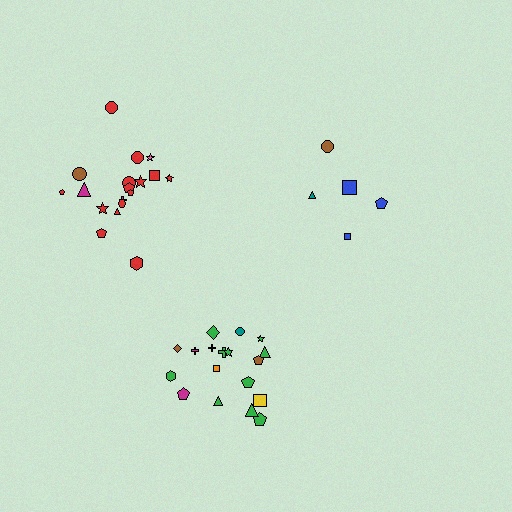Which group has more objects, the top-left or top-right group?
The top-left group.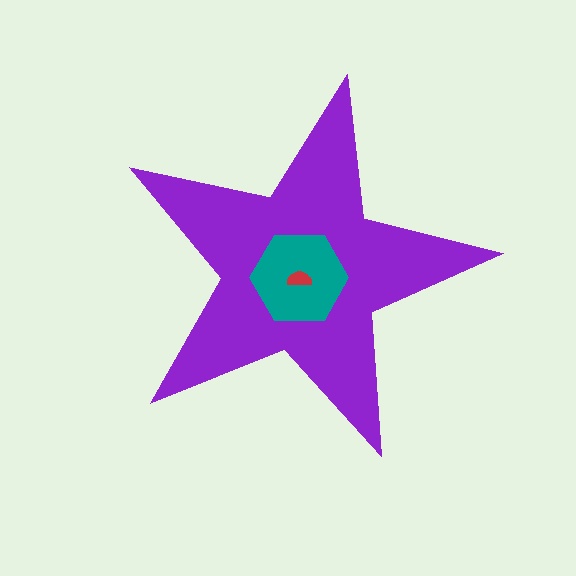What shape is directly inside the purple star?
The teal hexagon.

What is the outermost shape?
The purple star.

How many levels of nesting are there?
3.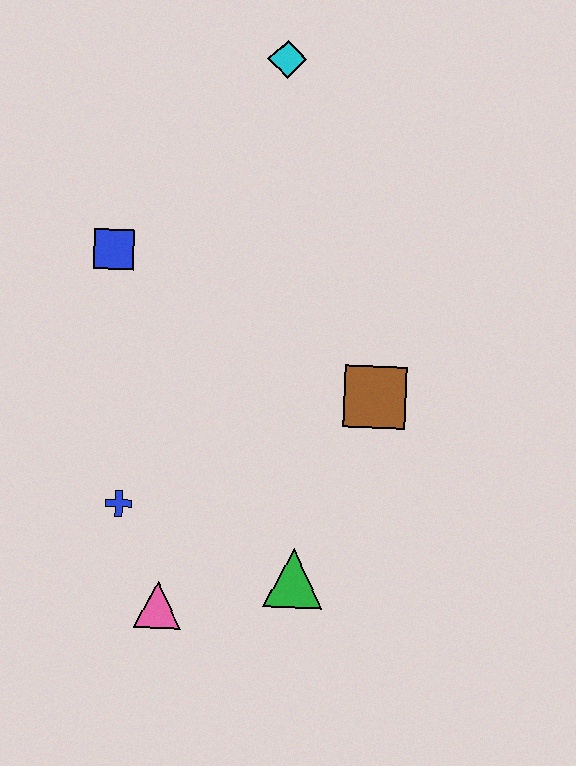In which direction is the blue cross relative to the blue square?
The blue cross is below the blue square.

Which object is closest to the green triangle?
The pink triangle is closest to the green triangle.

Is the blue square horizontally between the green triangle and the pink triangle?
No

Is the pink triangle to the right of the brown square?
No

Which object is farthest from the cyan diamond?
The pink triangle is farthest from the cyan diamond.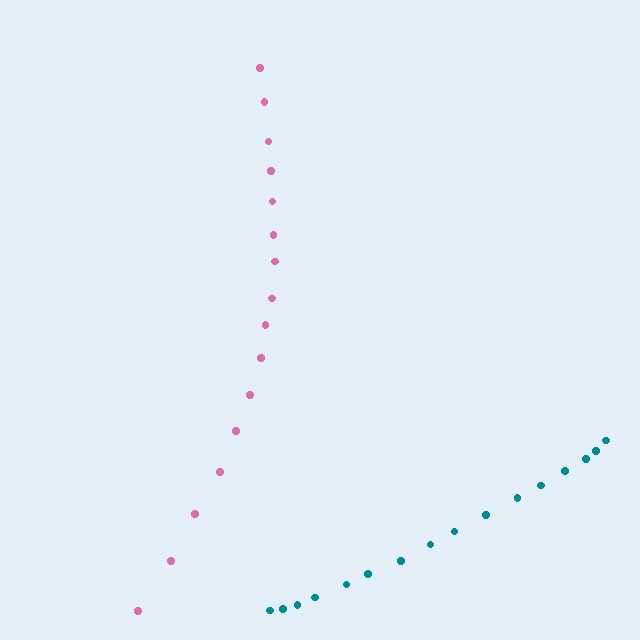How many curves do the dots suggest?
There are 2 distinct paths.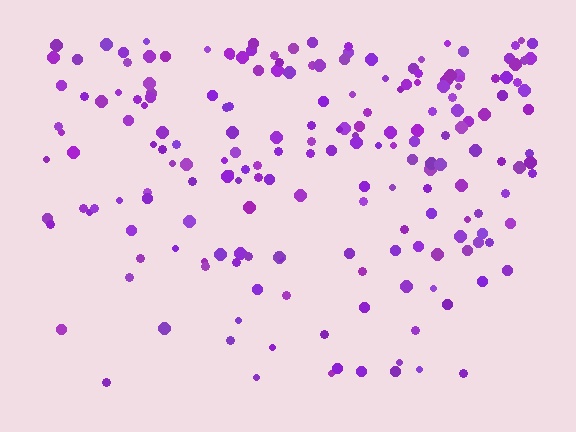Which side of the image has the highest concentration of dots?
The top.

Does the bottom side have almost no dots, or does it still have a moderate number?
Still a moderate number, just noticeably fewer than the top.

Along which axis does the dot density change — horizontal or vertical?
Vertical.